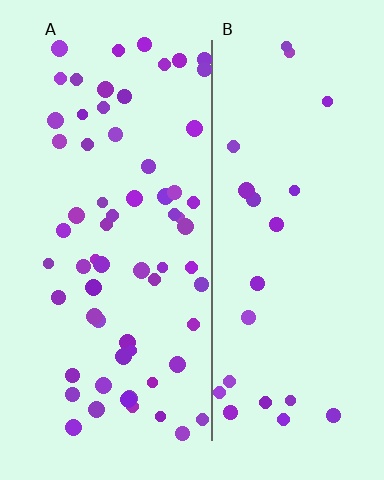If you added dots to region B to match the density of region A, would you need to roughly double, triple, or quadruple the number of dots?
Approximately triple.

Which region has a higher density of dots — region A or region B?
A (the left).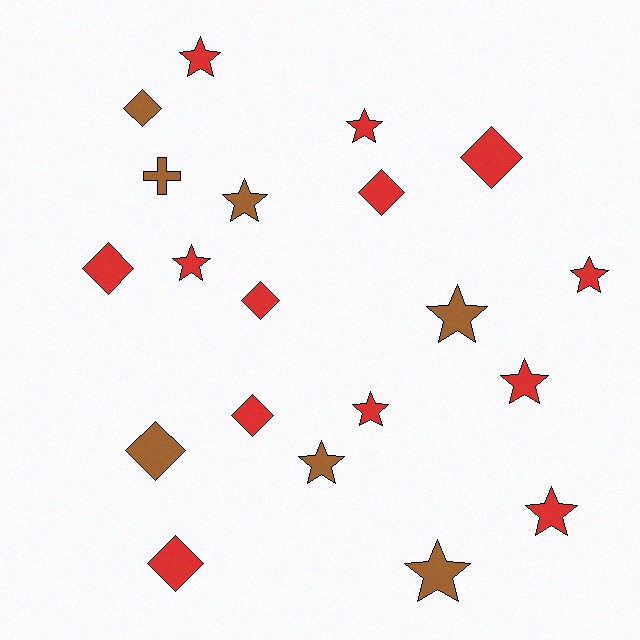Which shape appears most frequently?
Star, with 11 objects.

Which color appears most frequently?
Red, with 13 objects.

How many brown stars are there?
There are 4 brown stars.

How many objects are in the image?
There are 20 objects.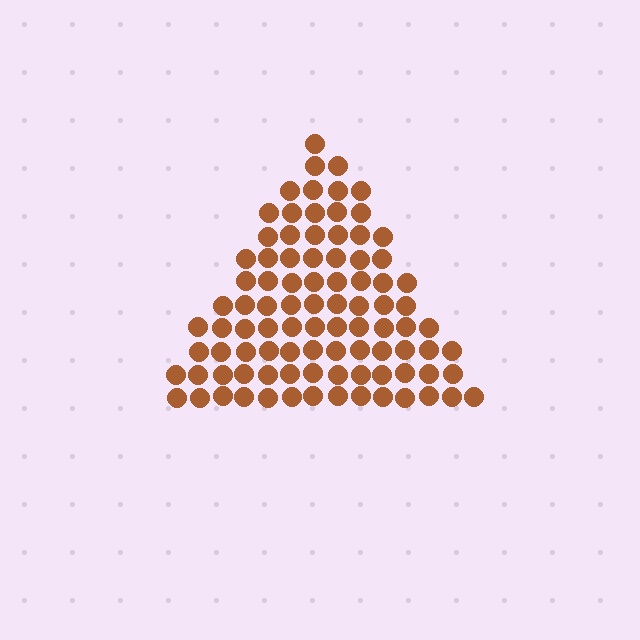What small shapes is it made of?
It is made of small circles.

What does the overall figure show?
The overall figure shows a triangle.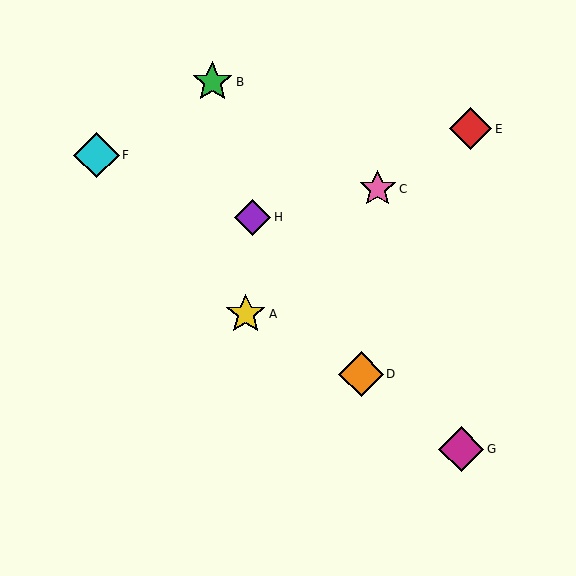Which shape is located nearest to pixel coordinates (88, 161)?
The cyan diamond (labeled F) at (97, 155) is nearest to that location.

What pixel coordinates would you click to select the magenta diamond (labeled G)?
Click at (461, 449) to select the magenta diamond G.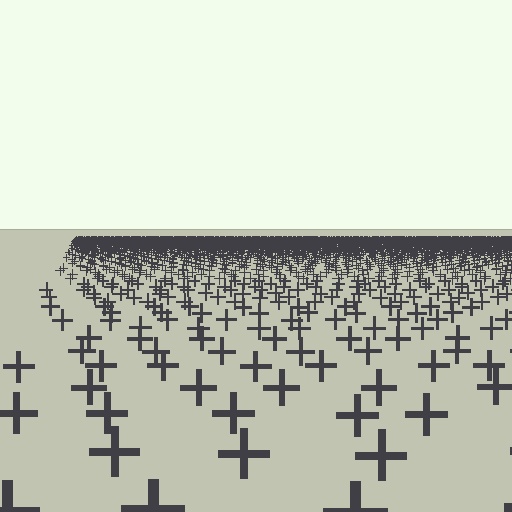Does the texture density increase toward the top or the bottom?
Density increases toward the top.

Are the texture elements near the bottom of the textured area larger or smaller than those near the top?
Larger. Near the bottom, elements are closer to the viewer and appear at a bigger on-screen size.